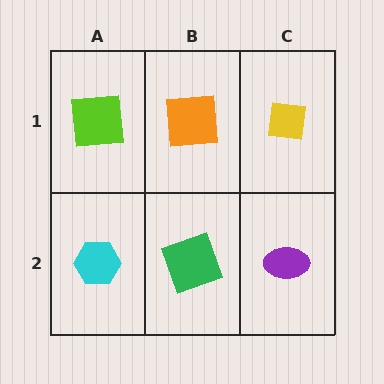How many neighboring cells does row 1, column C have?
2.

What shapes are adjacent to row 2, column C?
A yellow square (row 1, column C), a green square (row 2, column B).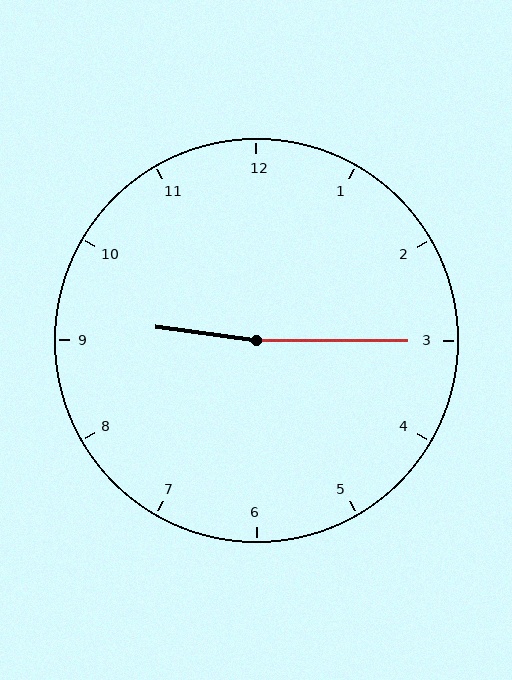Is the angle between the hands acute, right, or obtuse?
It is obtuse.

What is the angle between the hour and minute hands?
Approximately 172 degrees.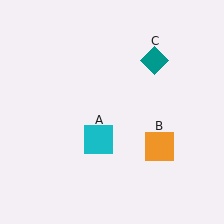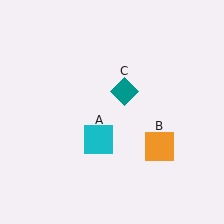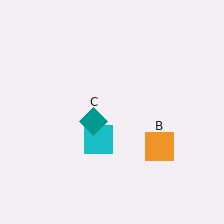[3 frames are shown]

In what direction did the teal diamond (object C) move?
The teal diamond (object C) moved down and to the left.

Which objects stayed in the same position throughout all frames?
Cyan square (object A) and orange square (object B) remained stationary.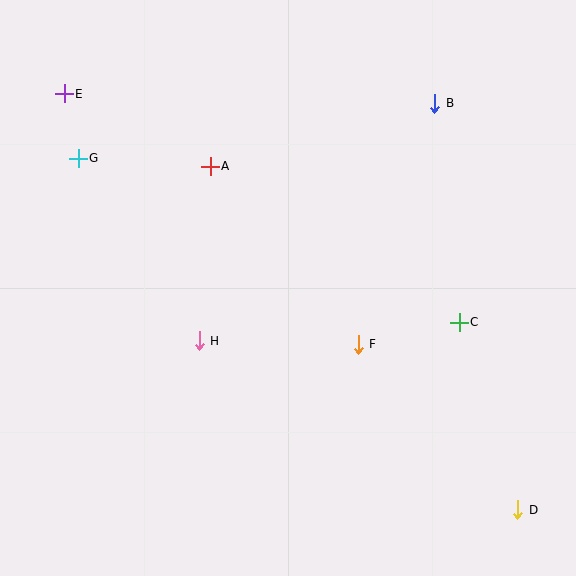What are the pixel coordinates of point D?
Point D is at (518, 510).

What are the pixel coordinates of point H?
Point H is at (199, 341).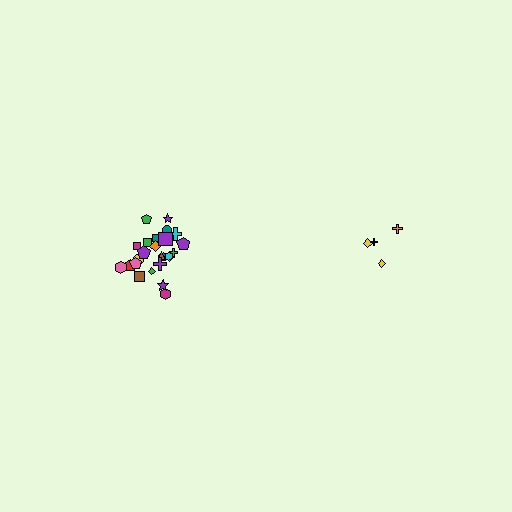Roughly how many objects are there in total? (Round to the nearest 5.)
Roughly 30 objects in total.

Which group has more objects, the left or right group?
The left group.